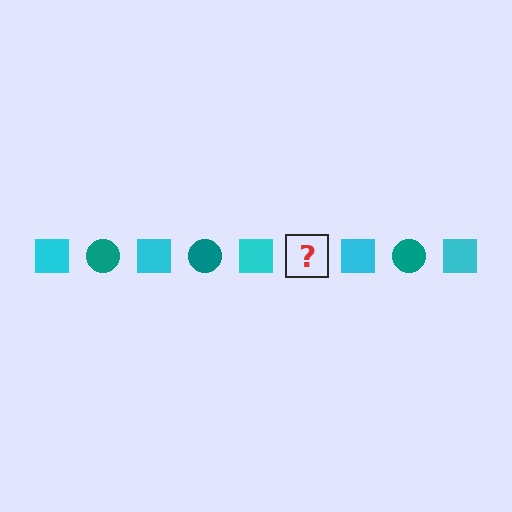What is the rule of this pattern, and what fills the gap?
The rule is that the pattern alternates between cyan square and teal circle. The gap should be filled with a teal circle.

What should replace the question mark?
The question mark should be replaced with a teal circle.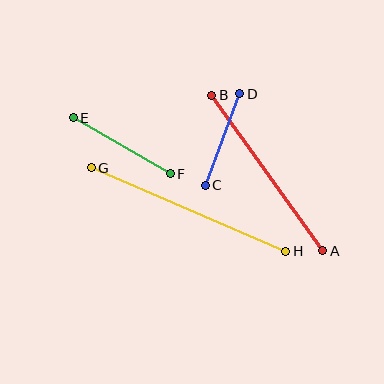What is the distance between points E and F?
The distance is approximately 112 pixels.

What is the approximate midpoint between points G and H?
The midpoint is at approximately (188, 210) pixels.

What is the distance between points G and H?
The distance is approximately 212 pixels.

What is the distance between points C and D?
The distance is approximately 98 pixels.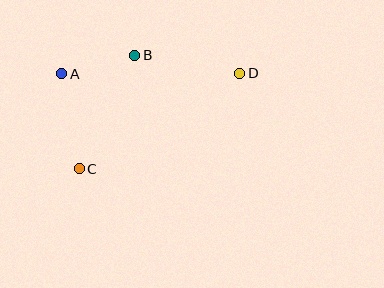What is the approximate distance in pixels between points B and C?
The distance between B and C is approximately 126 pixels.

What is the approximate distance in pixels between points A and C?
The distance between A and C is approximately 96 pixels.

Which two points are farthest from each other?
Points C and D are farthest from each other.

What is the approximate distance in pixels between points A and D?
The distance between A and D is approximately 178 pixels.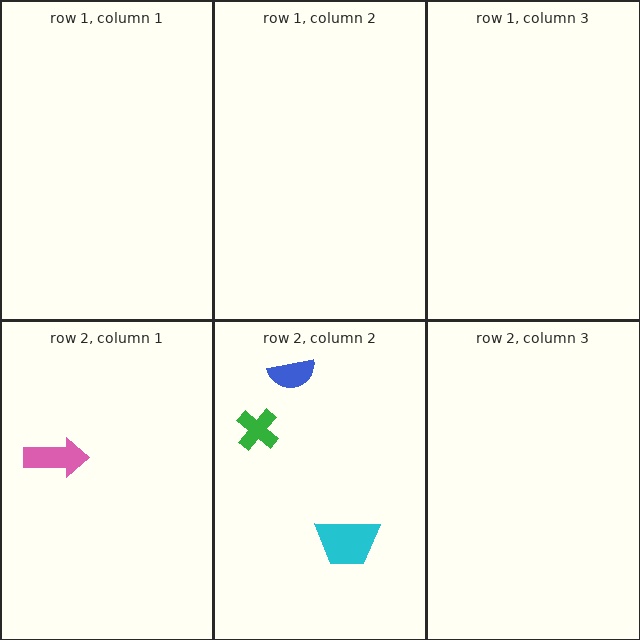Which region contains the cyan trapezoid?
The row 2, column 2 region.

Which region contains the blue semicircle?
The row 2, column 2 region.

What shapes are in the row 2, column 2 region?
The green cross, the cyan trapezoid, the blue semicircle.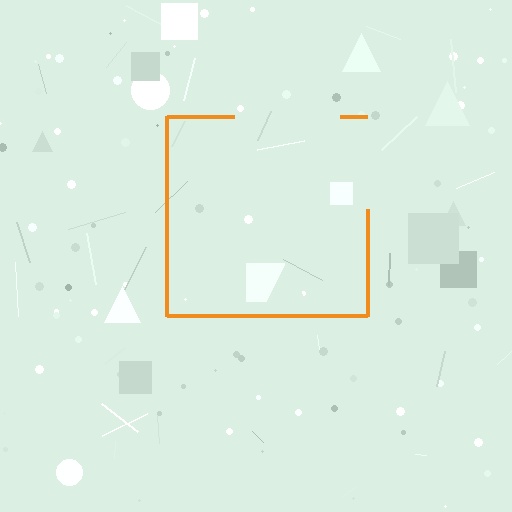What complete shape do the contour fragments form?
The contour fragments form a square.